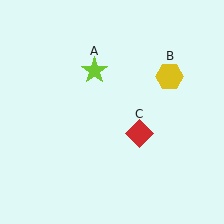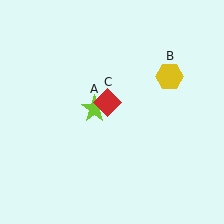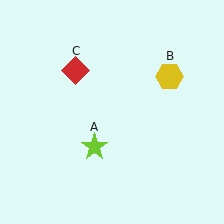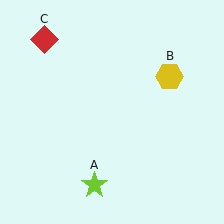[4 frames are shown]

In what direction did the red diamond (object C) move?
The red diamond (object C) moved up and to the left.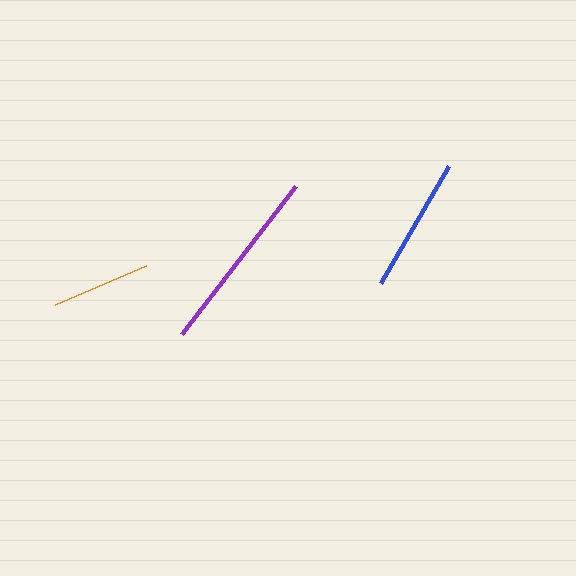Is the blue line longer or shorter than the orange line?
The blue line is longer than the orange line.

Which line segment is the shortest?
The orange line is the shortest at approximately 99 pixels.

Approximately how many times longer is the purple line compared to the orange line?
The purple line is approximately 1.9 times the length of the orange line.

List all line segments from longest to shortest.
From longest to shortest: purple, blue, orange.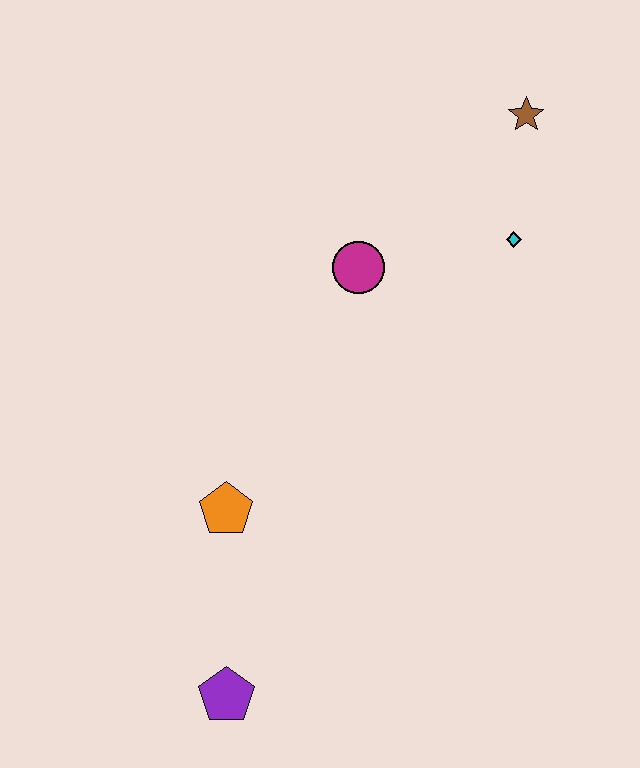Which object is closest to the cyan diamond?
The brown star is closest to the cyan diamond.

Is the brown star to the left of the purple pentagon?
No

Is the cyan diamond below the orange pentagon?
No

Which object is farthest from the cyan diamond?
The purple pentagon is farthest from the cyan diamond.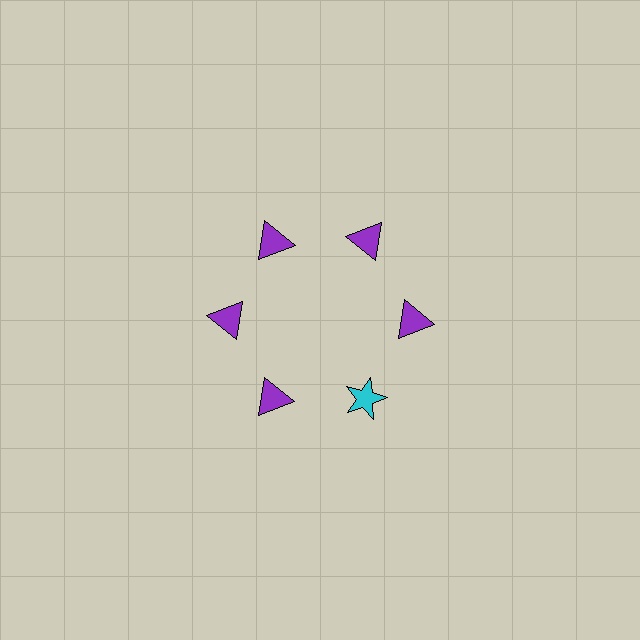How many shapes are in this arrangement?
There are 6 shapes arranged in a ring pattern.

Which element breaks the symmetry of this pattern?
The cyan star at roughly the 5 o'clock position breaks the symmetry. All other shapes are purple triangles.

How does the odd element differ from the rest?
It differs in both color (cyan instead of purple) and shape (star instead of triangle).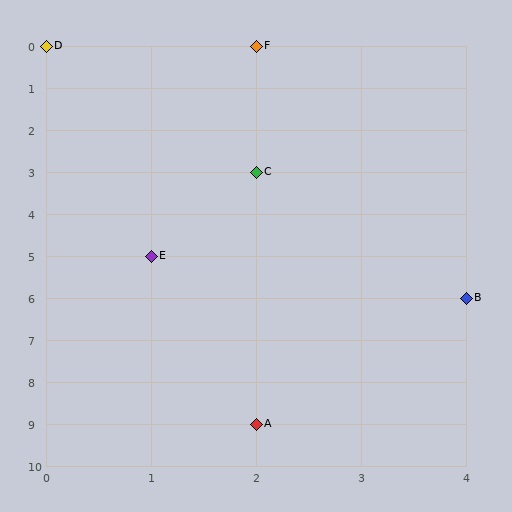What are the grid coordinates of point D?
Point D is at grid coordinates (0, 0).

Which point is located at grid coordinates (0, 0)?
Point D is at (0, 0).